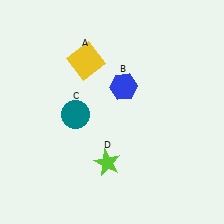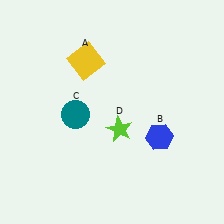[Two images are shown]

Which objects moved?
The objects that moved are: the blue hexagon (B), the lime star (D).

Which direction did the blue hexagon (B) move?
The blue hexagon (B) moved down.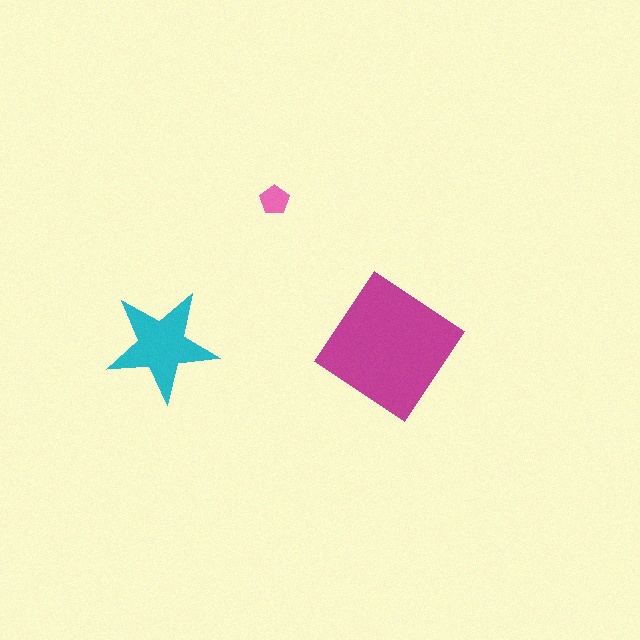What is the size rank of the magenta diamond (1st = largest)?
1st.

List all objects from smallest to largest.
The pink pentagon, the cyan star, the magenta diamond.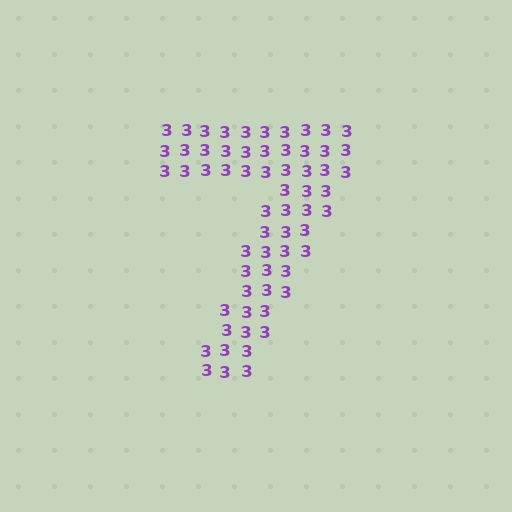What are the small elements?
The small elements are digit 3's.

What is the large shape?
The large shape is the digit 7.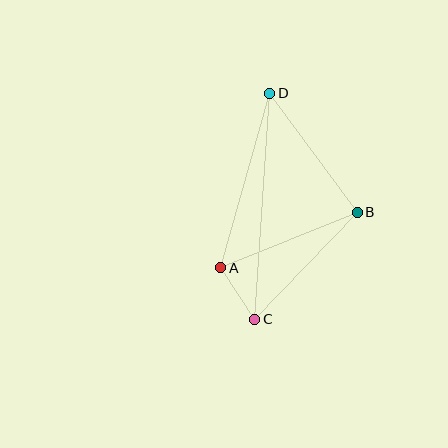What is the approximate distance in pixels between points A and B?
The distance between A and B is approximately 147 pixels.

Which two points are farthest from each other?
Points C and D are farthest from each other.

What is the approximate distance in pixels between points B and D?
The distance between B and D is approximately 148 pixels.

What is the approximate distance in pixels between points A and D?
The distance between A and D is approximately 181 pixels.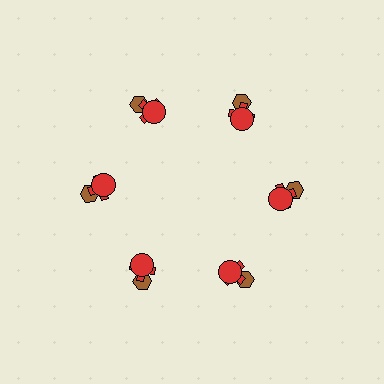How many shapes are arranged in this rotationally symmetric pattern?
There are 18 shapes, arranged in 6 groups of 3.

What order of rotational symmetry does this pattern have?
This pattern has 6-fold rotational symmetry.